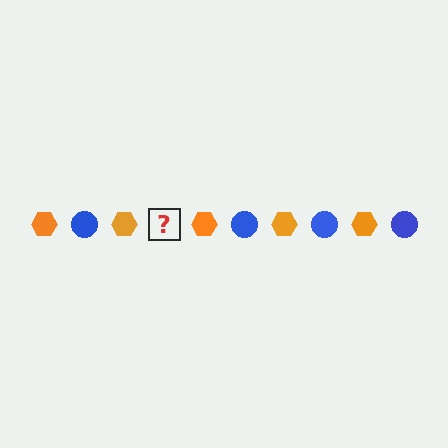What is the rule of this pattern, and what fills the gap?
The rule is that the pattern alternates between orange hexagon and blue circle. The gap should be filled with a blue circle.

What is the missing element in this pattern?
The missing element is a blue circle.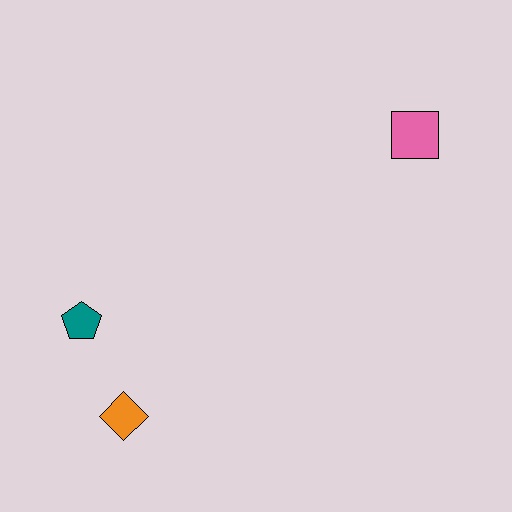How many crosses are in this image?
There are no crosses.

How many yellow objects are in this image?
There are no yellow objects.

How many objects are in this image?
There are 3 objects.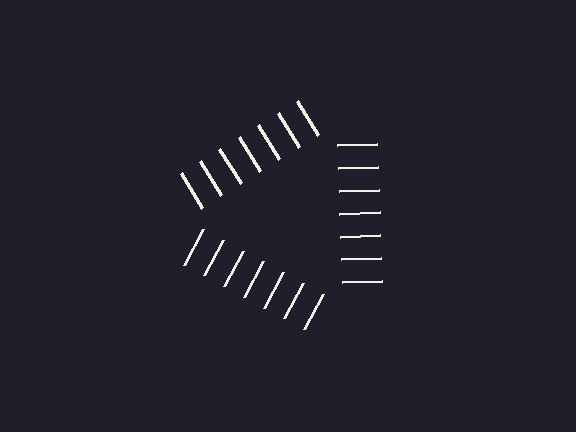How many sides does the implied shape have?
3 sides — the line-ends trace a triangle.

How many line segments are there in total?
21 — 7 along each of the 3 edges.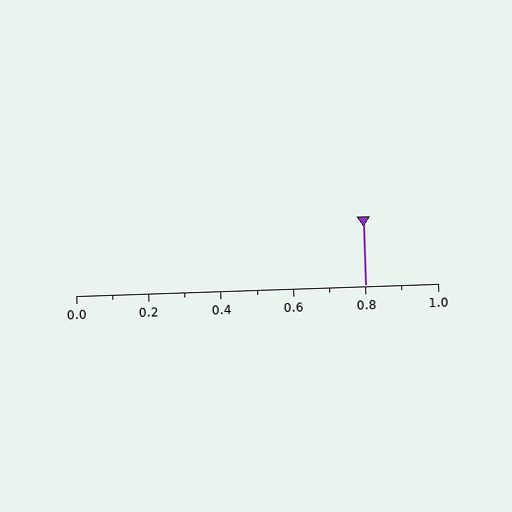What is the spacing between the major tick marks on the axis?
The major ticks are spaced 0.2 apart.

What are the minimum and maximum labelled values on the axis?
The axis runs from 0.0 to 1.0.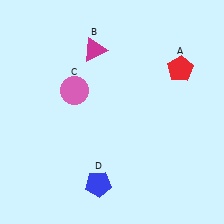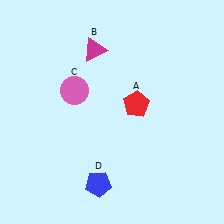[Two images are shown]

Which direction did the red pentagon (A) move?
The red pentagon (A) moved left.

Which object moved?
The red pentagon (A) moved left.